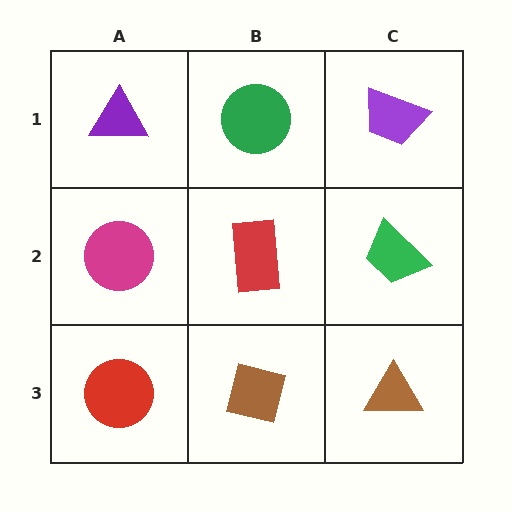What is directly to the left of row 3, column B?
A red circle.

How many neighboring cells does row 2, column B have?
4.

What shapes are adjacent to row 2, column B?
A green circle (row 1, column B), a brown square (row 3, column B), a magenta circle (row 2, column A), a green trapezoid (row 2, column C).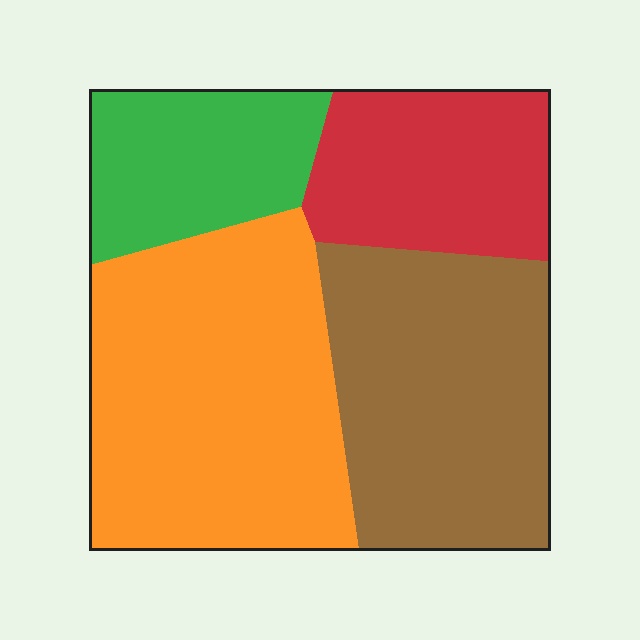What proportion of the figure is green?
Green takes up less than a quarter of the figure.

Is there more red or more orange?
Orange.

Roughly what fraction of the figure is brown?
Brown takes up about one third (1/3) of the figure.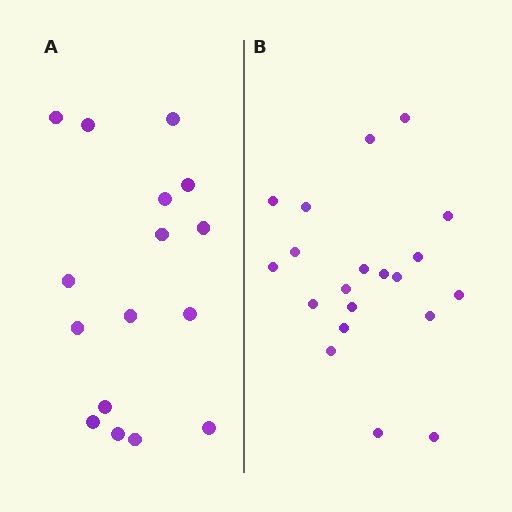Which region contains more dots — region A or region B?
Region B (the right region) has more dots.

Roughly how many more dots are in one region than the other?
Region B has about 4 more dots than region A.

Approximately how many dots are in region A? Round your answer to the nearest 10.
About 20 dots. (The exact count is 16, which rounds to 20.)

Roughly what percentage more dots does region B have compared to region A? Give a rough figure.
About 25% more.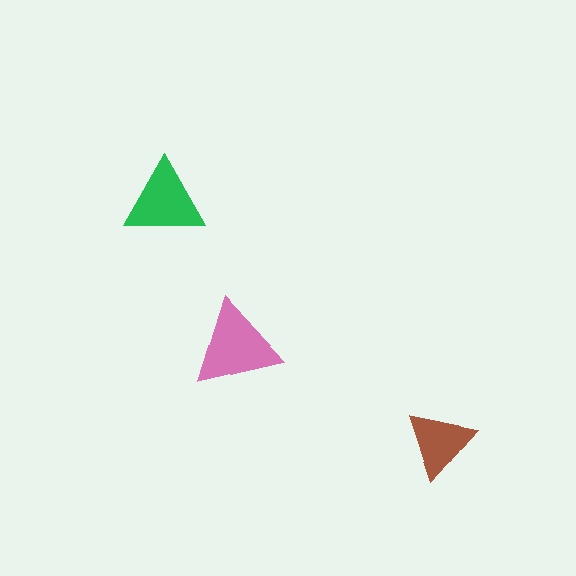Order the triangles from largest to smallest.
the pink one, the green one, the brown one.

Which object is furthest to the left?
The green triangle is leftmost.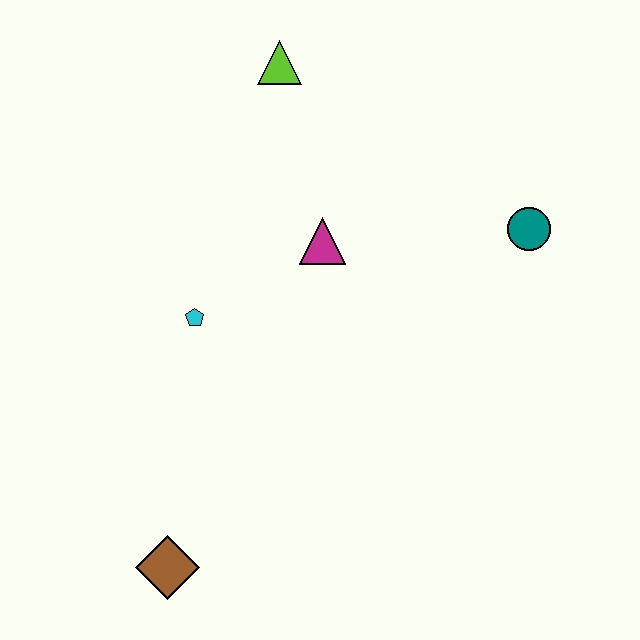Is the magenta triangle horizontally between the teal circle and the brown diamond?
Yes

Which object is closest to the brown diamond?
The cyan pentagon is closest to the brown diamond.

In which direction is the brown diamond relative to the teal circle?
The brown diamond is to the left of the teal circle.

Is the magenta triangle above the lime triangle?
No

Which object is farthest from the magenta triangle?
The brown diamond is farthest from the magenta triangle.